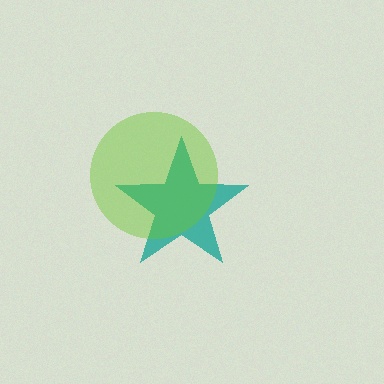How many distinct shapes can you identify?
There are 2 distinct shapes: a teal star, a lime circle.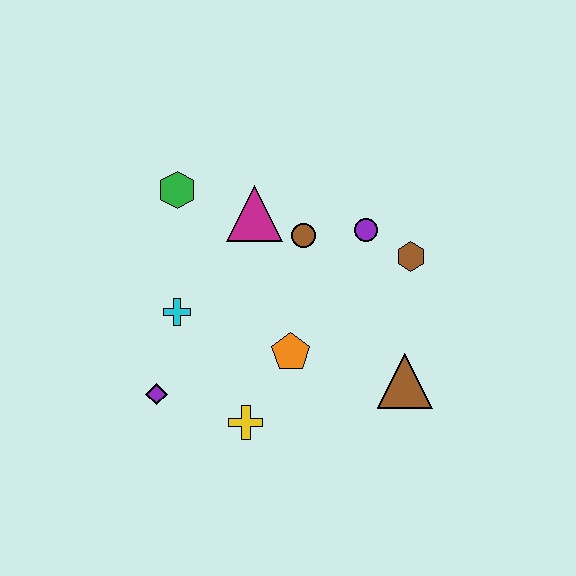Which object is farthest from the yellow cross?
The green hexagon is farthest from the yellow cross.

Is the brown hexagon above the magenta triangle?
No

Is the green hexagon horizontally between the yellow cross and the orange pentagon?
No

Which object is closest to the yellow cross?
The orange pentagon is closest to the yellow cross.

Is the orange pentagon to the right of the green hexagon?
Yes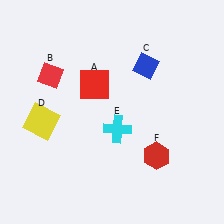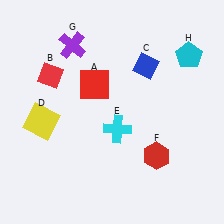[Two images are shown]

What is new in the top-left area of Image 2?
A purple cross (G) was added in the top-left area of Image 2.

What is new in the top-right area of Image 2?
A cyan pentagon (H) was added in the top-right area of Image 2.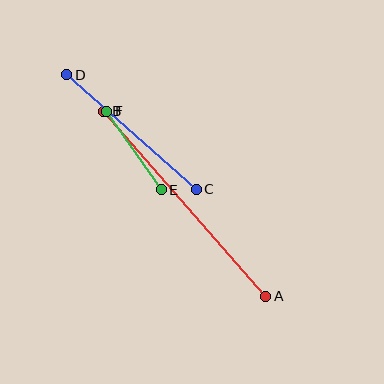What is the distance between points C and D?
The distance is approximately 173 pixels.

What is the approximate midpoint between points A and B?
The midpoint is at approximately (185, 204) pixels.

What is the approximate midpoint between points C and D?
The midpoint is at approximately (132, 132) pixels.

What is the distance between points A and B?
The distance is approximately 246 pixels.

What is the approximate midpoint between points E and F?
The midpoint is at approximately (134, 151) pixels.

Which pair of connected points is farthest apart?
Points A and B are farthest apart.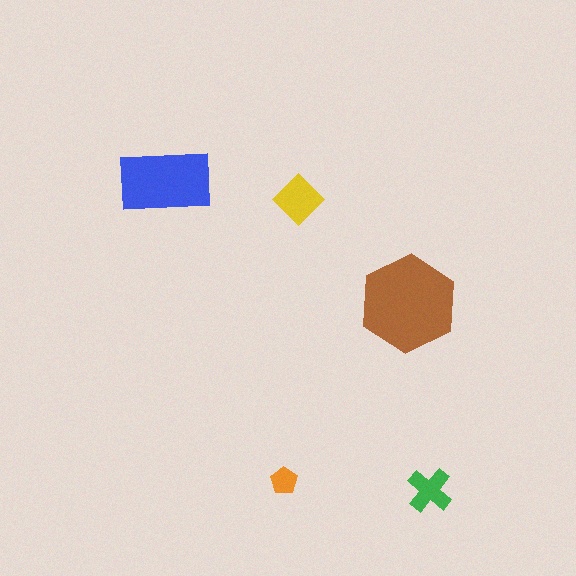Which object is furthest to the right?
The green cross is rightmost.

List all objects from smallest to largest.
The orange pentagon, the green cross, the yellow diamond, the blue rectangle, the brown hexagon.